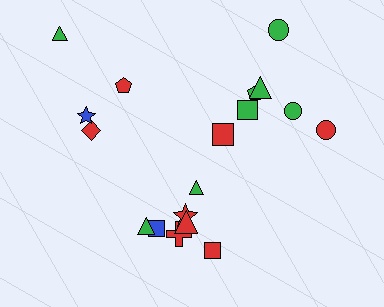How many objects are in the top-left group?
There are 4 objects.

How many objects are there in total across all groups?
There are 18 objects.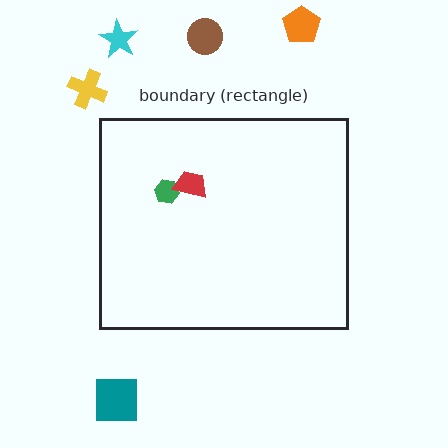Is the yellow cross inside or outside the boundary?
Outside.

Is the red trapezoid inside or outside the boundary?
Inside.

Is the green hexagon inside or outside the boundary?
Inside.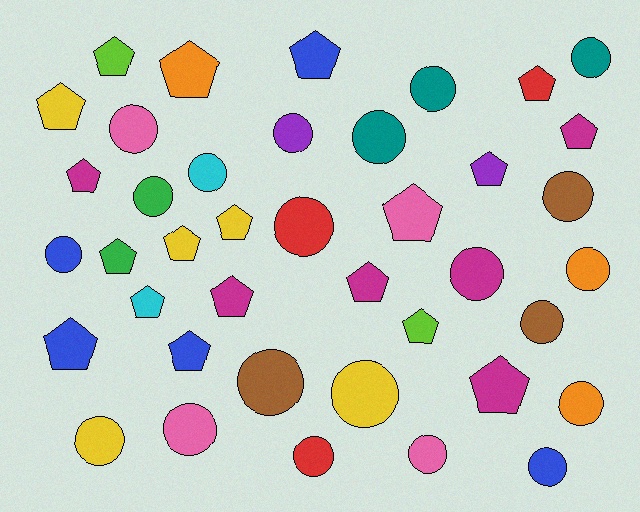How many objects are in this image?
There are 40 objects.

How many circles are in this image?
There are 21 circles.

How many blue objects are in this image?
There are 5 blue objects.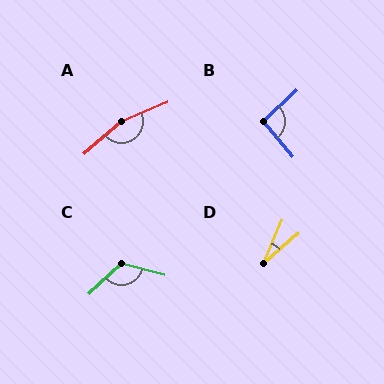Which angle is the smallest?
D, at approximately 27 degrees.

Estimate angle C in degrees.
Approximately 122 degrees.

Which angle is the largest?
A, at approximately 162 degrees.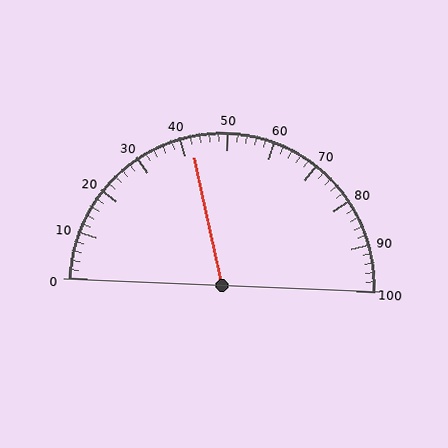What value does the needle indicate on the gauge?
The needle indicates approximately 42.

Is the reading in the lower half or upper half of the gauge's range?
The reading is in the lower half of the range (0 to 100).